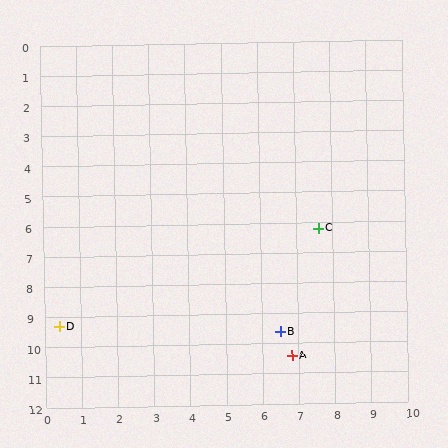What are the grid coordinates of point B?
Point B is at approximately (6.5, 9.6).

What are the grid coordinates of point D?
Point D is at approximately (0.4, 9.3).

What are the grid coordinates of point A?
Point A is at approximately (6.8, 10.4).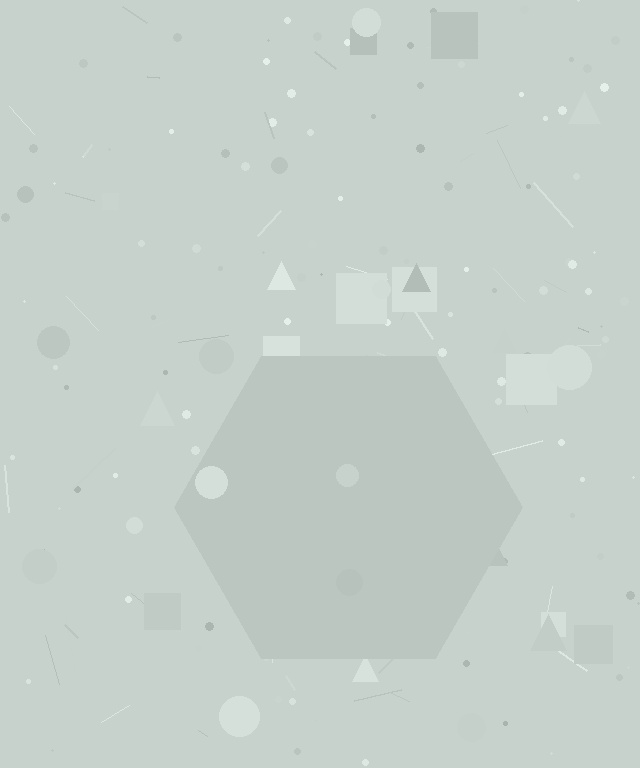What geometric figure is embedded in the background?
A hexagon is embedded in the background.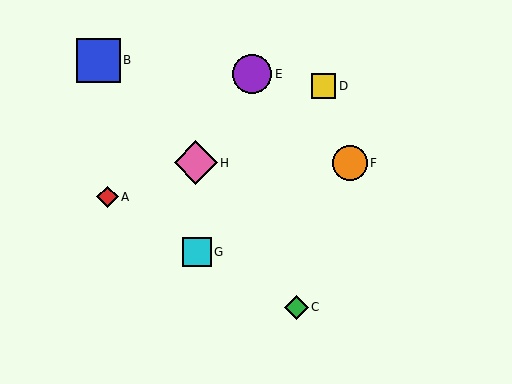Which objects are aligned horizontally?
Objects F, H are aligned horizontally.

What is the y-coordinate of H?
Object H is at y≈163.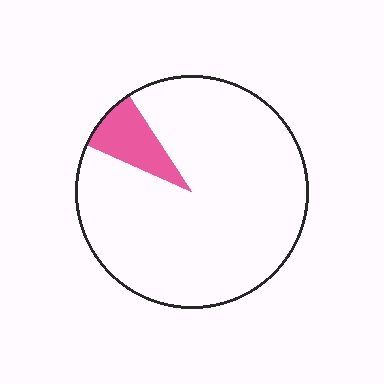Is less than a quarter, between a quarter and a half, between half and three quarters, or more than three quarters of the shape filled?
Less than a quarter.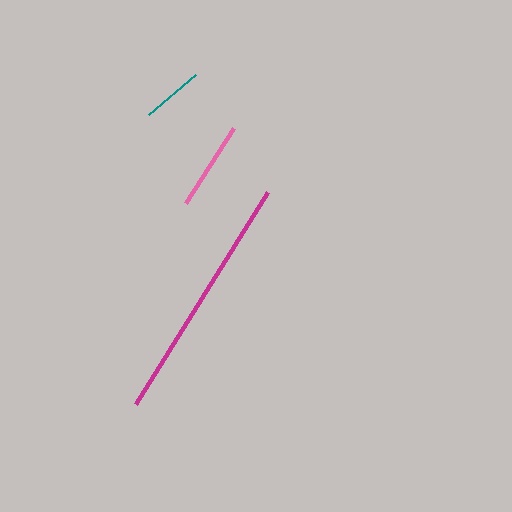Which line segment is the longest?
The magenta line is the longest at approximately 250 pixels.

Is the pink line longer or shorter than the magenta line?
The magenta line is longer than the pink line.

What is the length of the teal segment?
The teal segment is approximately 61 pixels long.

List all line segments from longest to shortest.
From longest to shortest: magenta, pink, teal.